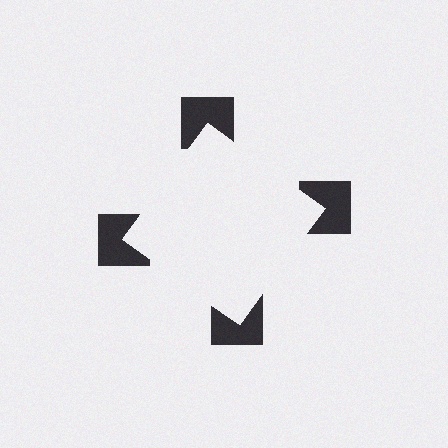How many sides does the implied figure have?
4 sides.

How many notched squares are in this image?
There are 4 — one at each vertex of the illusory square.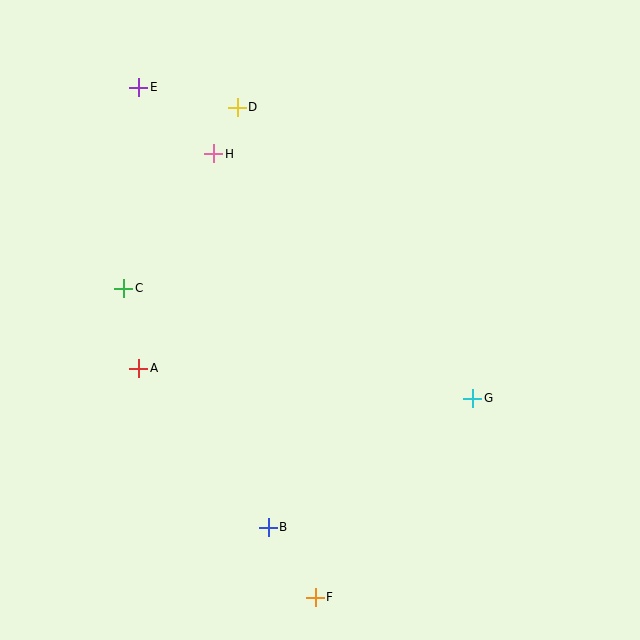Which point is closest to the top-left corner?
Point E is closest to the top-left corner.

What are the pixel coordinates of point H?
Point H is at (213, 154).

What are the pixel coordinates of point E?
Point E is at (139, 87).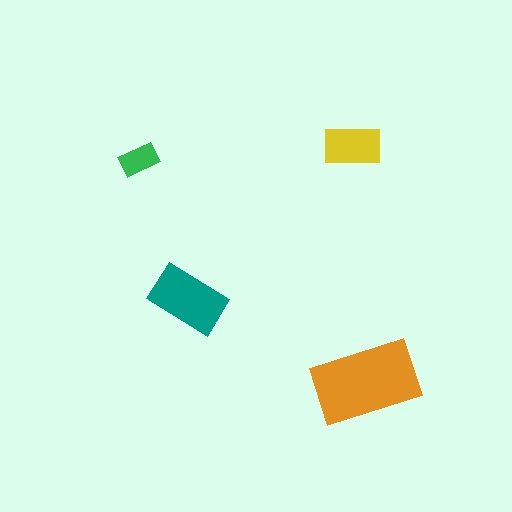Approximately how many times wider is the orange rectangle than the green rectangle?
About 2.5 times wider.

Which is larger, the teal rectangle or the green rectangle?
The teal one.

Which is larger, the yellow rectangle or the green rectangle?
The yellow one.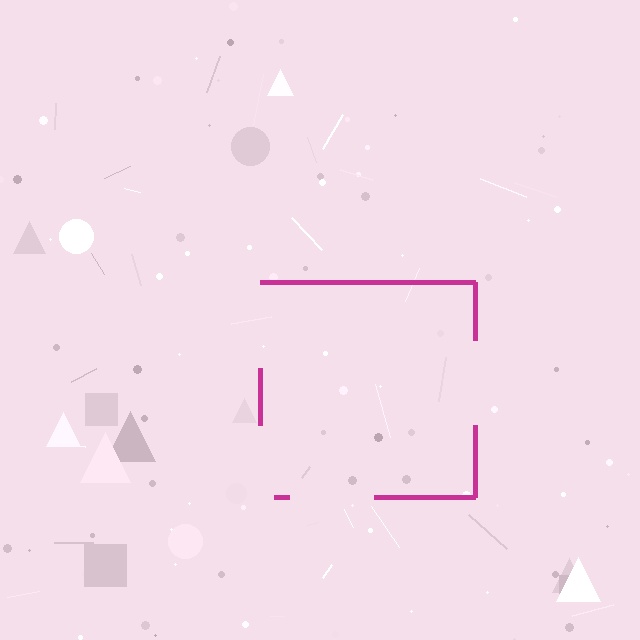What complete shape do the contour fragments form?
The contour fragments form a square.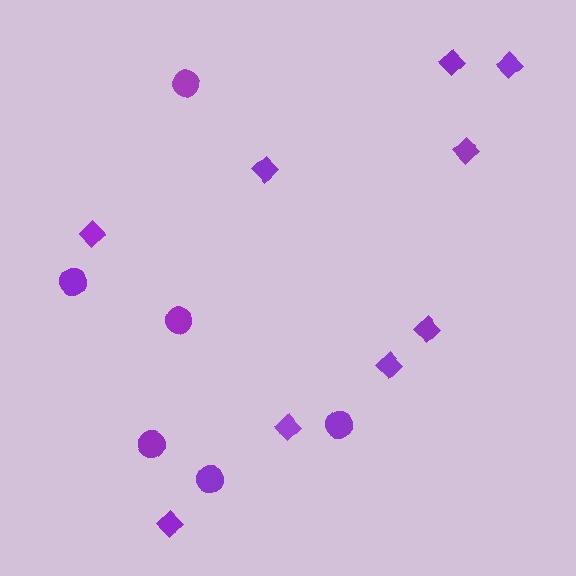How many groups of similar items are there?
There are 2 groups: one group of diamonds (9) and one group of circles (6).